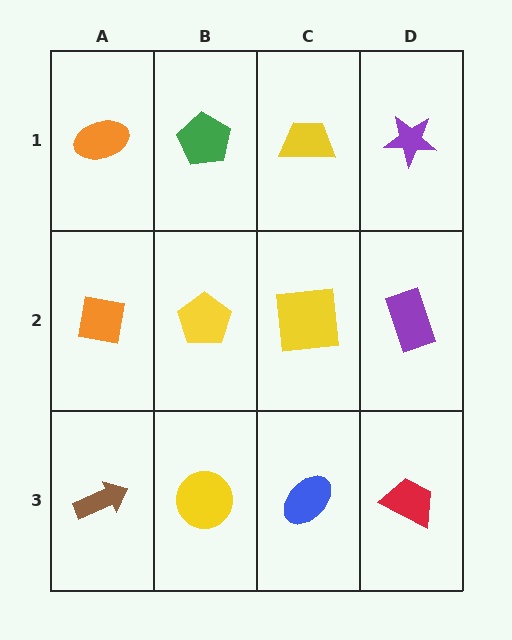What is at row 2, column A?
An orange square.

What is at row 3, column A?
A brown arrow.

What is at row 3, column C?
A blue ellipse.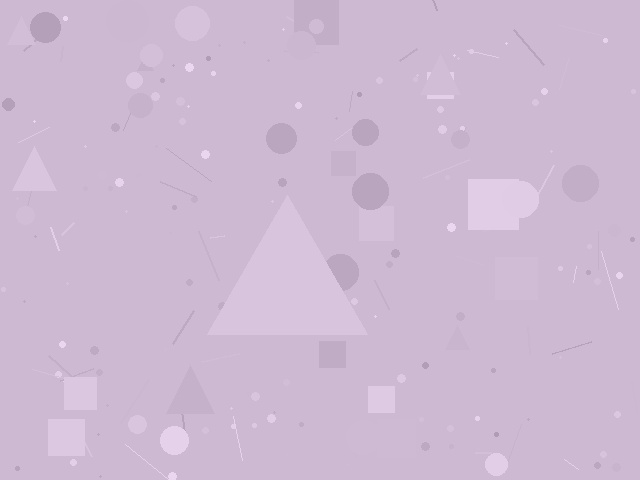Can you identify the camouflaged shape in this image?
The camouflaged shape is a triangle.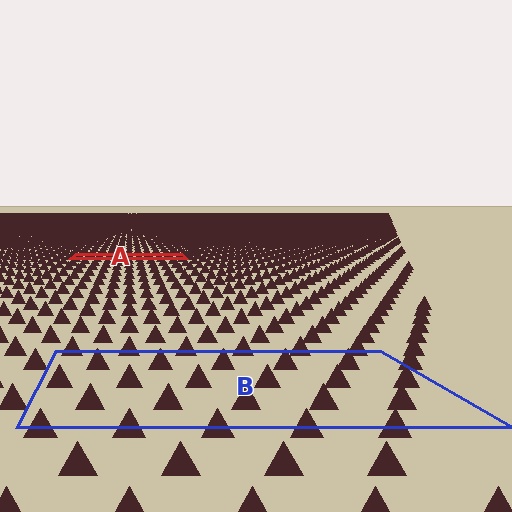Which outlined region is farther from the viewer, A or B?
Region A is farther from the viewer — the texture elements inside it appear smaller and more densely packed.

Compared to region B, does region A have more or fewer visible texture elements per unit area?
Region A has more texture elements per unit area — they are packed more densely because it is farther away.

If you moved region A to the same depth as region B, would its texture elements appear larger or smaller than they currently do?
They would appear larger. At a closer depth, the same texture elements are projected at a bigger on-screen size.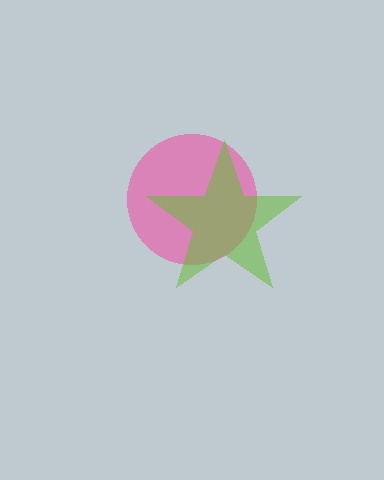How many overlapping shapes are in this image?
There are 2 overlapping shapes in the image.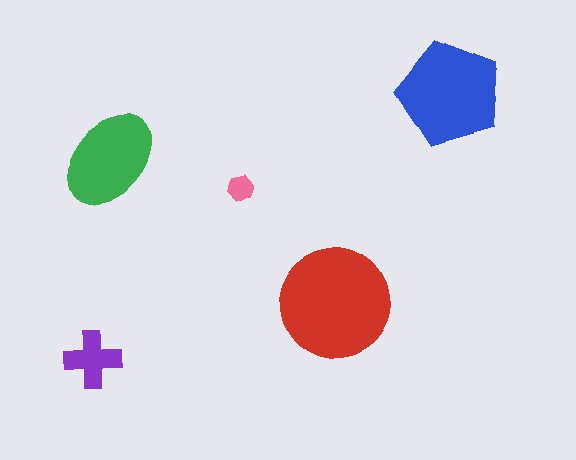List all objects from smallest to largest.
The pink hexagon, the purple cross, the green ellipse, the blue pentagon, the red circle.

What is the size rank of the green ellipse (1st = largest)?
3rd.